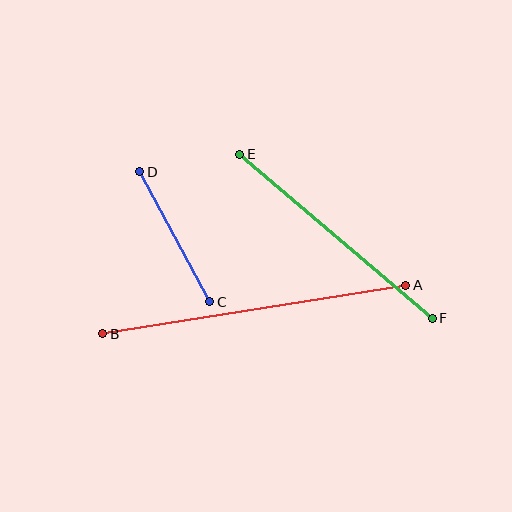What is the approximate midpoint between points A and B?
The midpoint is at approximately (254, 309) pixels.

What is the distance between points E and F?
The distance is approximately 253 pixels.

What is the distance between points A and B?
The distance is approximately 307 pixels.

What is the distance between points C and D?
The distance is approximately 148 pixels.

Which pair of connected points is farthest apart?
Points A and B are farthest apart.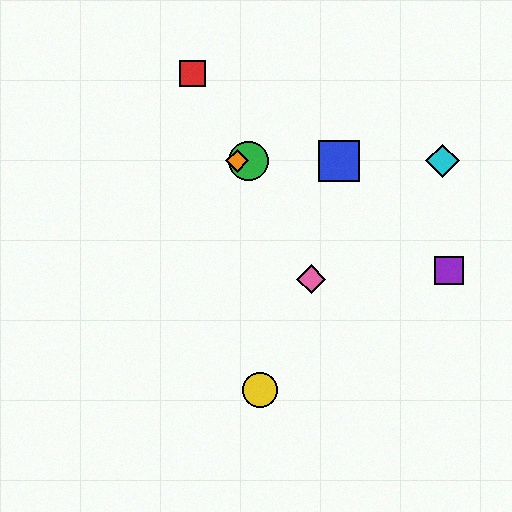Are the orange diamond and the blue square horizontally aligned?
Yes, both are at y≈161.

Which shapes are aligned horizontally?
The blue square, the green circle, the orange diamond, the cyan diamond are aligned horizontally.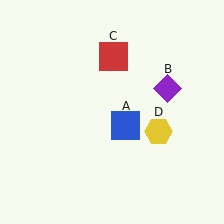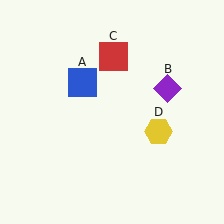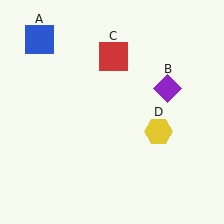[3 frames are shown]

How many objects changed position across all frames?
1 object changed position: blue square (object A).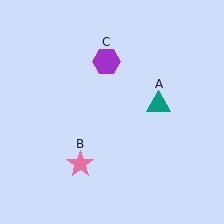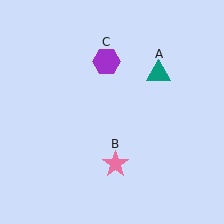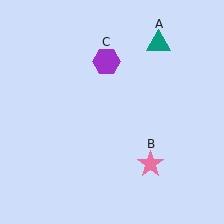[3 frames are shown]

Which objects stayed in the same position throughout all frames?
Purple hexagon (object C) remained stationary.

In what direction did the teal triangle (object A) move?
The teal triangle (object A) moved up.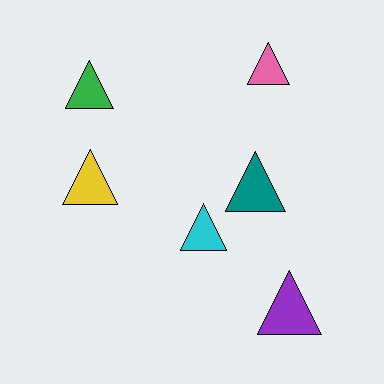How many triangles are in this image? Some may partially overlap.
There are 6 triangles.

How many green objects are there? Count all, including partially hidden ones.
There is 1 green object.